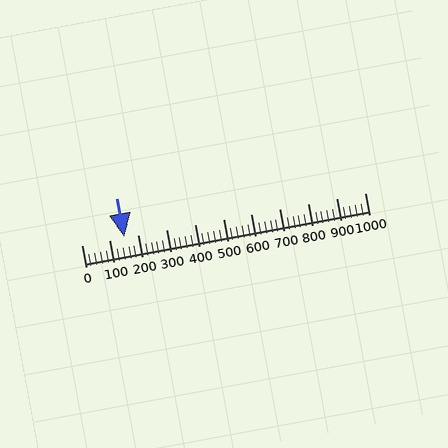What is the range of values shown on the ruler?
The ruler shows values from 0 to 1000.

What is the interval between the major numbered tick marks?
The major tick marks are spaced 100 units apart.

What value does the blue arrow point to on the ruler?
The blue arrow points to approximately 150.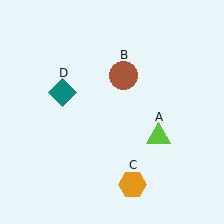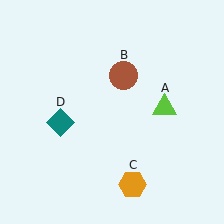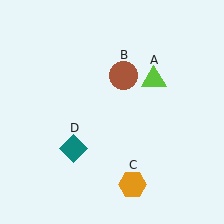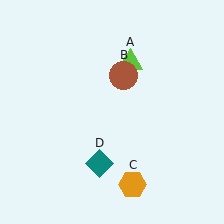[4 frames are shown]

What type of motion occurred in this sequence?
The lime triangle (object A), teal diamond (object D) rotated counterclockwise around the center of the scene.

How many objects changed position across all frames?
2 objects changed position: lime triangle (object A), teal diamond (object D).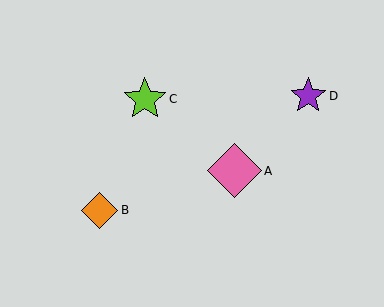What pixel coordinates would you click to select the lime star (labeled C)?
Click at (145, 99) to select the lime star C.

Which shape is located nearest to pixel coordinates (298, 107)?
The purple star (labeled D) at (308, 96) is nearest to that location.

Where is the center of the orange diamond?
The center of the orange diamond is at (100, 210).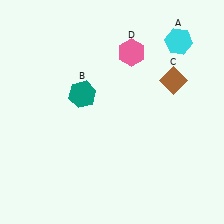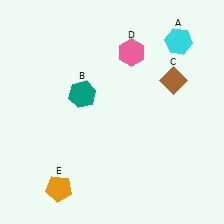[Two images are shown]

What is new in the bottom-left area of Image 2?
An orange pentagon (E) was added in the bottom-left area of Image 2.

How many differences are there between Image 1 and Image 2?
There is 1 difference between the two images.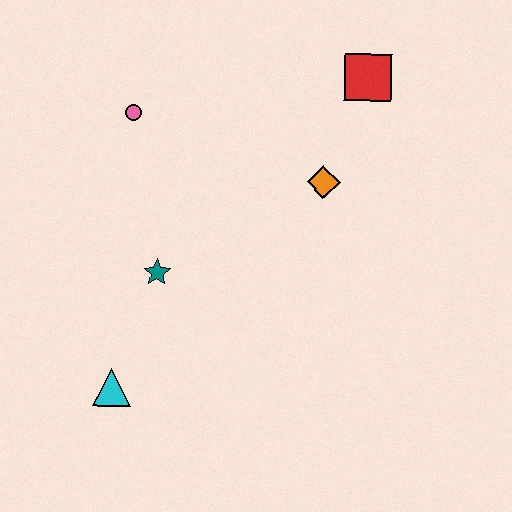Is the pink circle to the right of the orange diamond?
No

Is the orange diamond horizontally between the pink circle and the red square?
Yes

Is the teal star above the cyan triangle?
Yes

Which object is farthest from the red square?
The cyan triangle is farthest from the red square.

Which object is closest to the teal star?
The cyan triangle is closest to the teal star.